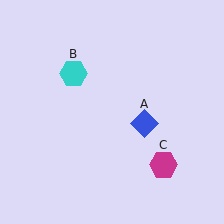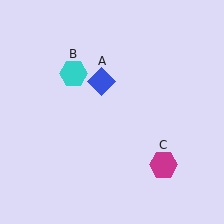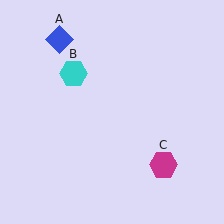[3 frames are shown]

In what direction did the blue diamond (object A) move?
The blue diamond (object A) moved up and to the left.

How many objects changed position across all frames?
1 object changed position: blue diamond (object A).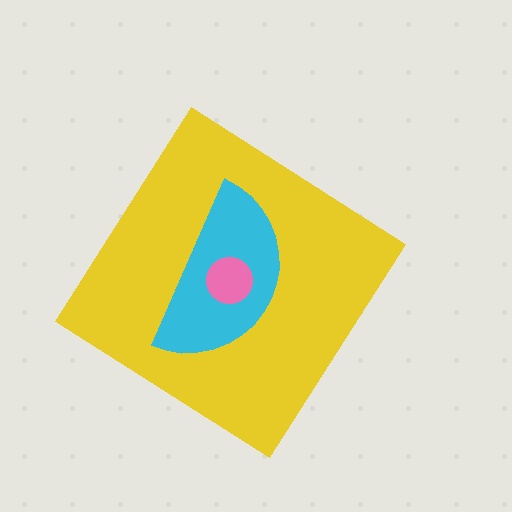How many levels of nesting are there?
3.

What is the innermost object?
The pink circle.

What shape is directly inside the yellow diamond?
The cyan semicircle.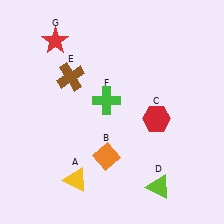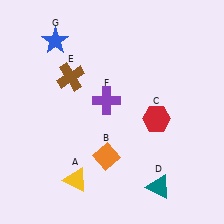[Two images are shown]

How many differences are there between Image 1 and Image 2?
There are 3 differences between the two images.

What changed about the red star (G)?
In Image 1, G is red. In Image 2, it changed to blue.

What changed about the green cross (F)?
In Image 1, F is green. In Image 2, it changed to purple.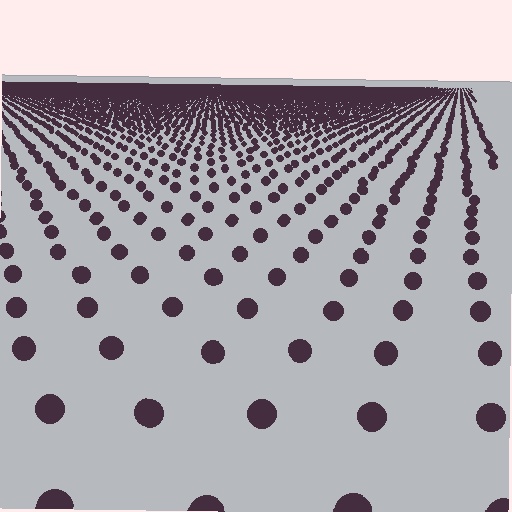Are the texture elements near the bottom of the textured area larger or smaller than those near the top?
Larger. Near the bottom, elements are closer to the viewer and appear at a bigger on-screen size.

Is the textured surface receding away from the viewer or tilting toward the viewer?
The surface is receding away from the viewer. Texture elements get smaller and denser toward the top.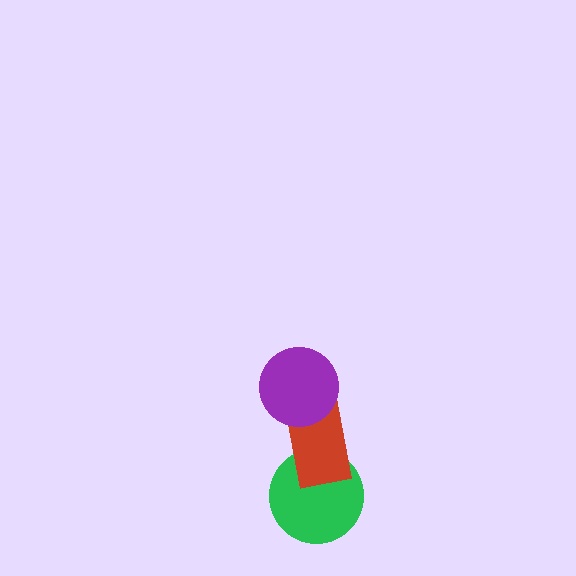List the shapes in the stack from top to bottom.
From top to bottom: the purple circle, the red rectangle, the green circle.